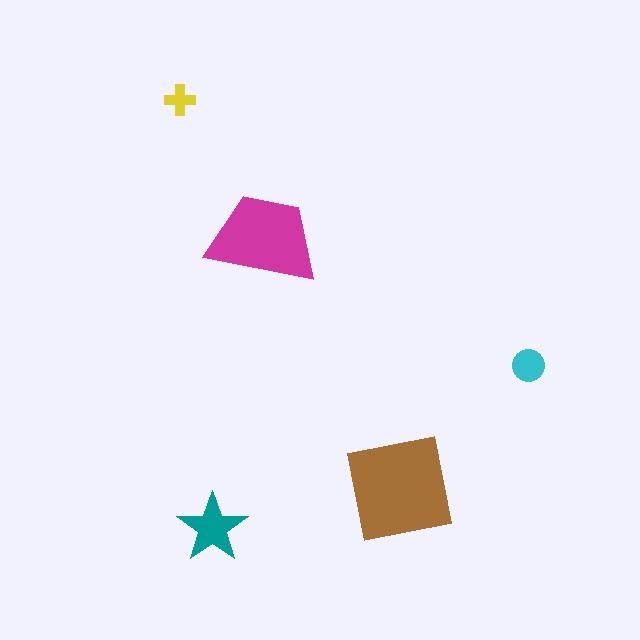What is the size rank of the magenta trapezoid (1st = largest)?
2nd.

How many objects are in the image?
There are 5 objects in the image.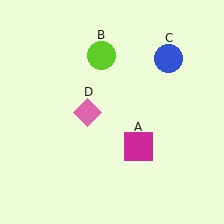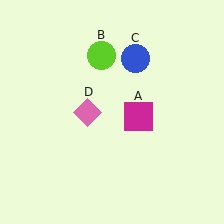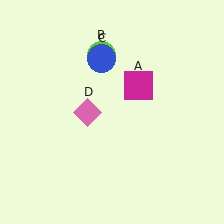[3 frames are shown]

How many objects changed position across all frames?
2 objects changed position: magenta square (object A), blue circle (object C).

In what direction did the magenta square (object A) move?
The magenta square (object A) moved up.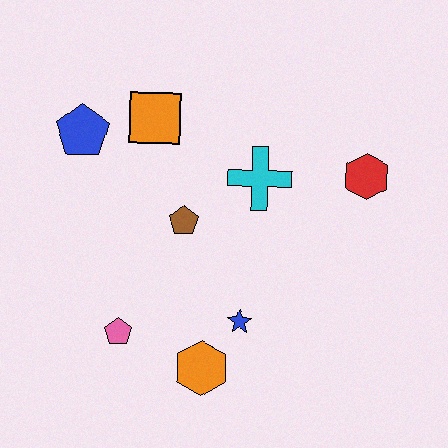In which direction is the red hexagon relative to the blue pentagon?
The red hexagon is to the right of the blue pentagon.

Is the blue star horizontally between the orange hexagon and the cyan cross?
Yes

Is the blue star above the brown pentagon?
No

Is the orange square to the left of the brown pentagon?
Yes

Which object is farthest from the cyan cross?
The pink pentagon is farthest from the cyan cross.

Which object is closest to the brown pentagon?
The cyan cross is closest to the brown pentagon.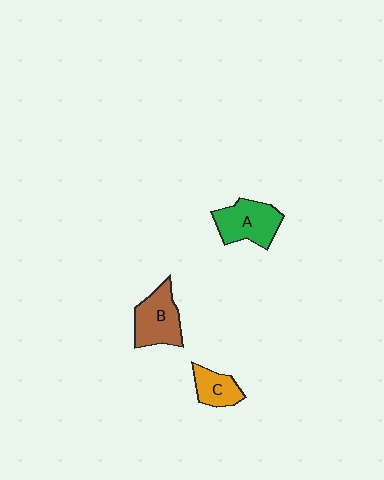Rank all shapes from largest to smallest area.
From largest to smallest: A (green), B (brown), C (orange).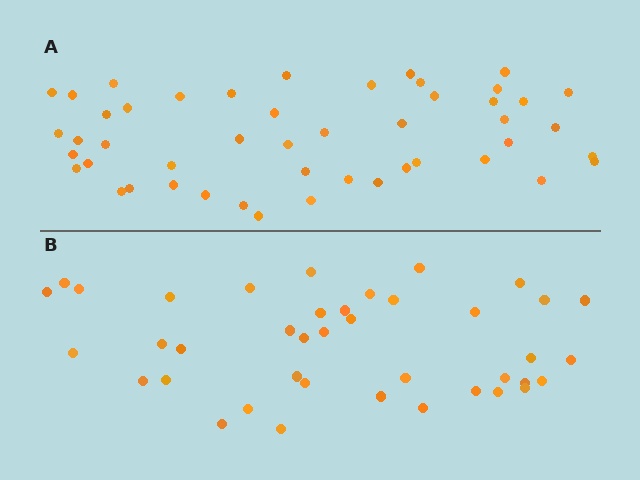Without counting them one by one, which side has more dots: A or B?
Region A (the top region) has more dots.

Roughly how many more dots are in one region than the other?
Region A has roughly 8 or so more dots than region B.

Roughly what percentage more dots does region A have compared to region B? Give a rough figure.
About 20% more.